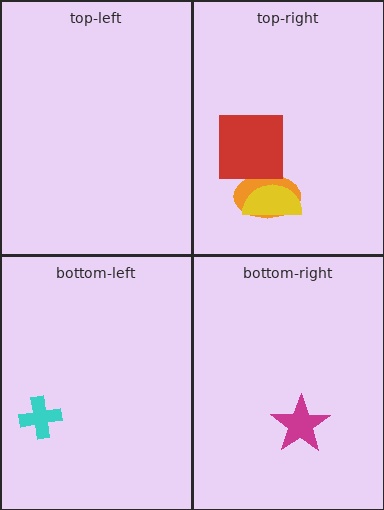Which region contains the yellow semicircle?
The top-right region.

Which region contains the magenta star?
The bottom-right region.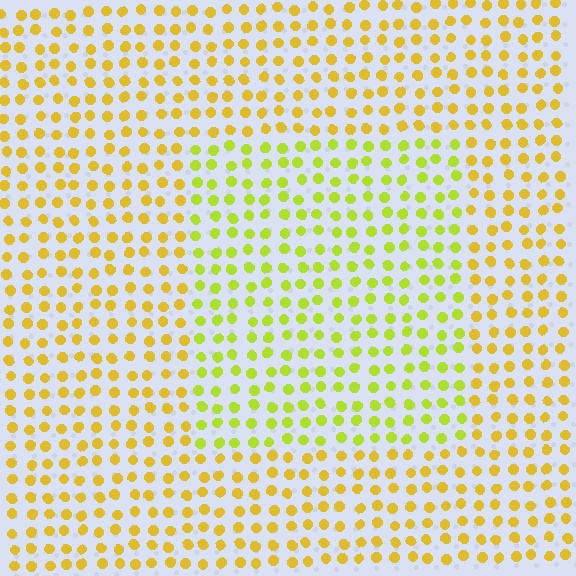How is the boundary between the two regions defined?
The boundary is defined purely by a slight shift in hue (about 30 degrees). Spacing, size, and orientation are identical on both sides.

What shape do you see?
I see a rectangle.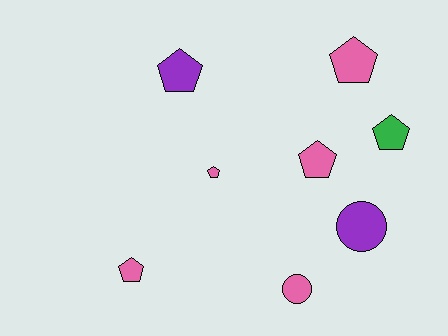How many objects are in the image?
There are 8 objects.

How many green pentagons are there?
There is 1 green pentagon.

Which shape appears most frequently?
Pentagon, with 6 objects.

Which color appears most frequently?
Pink, with 5 objects.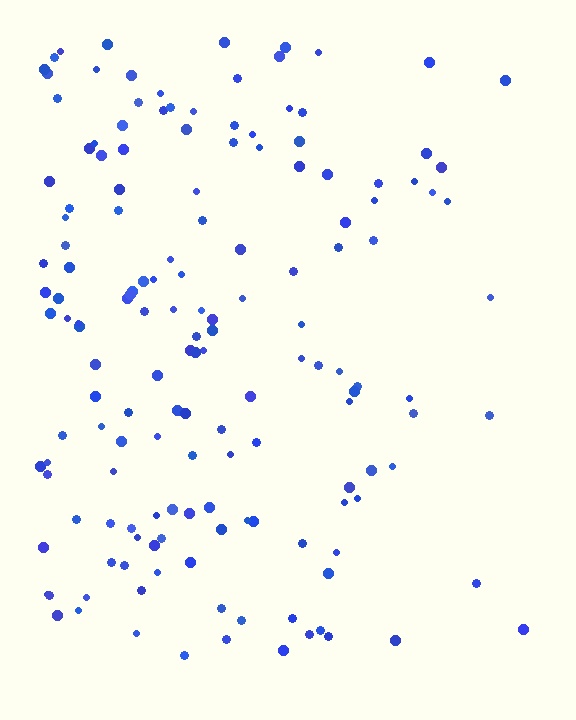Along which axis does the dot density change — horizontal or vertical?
Horizontal.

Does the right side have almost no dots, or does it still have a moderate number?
Still a moderate number, just noticeably fewer than the left.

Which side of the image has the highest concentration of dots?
The left.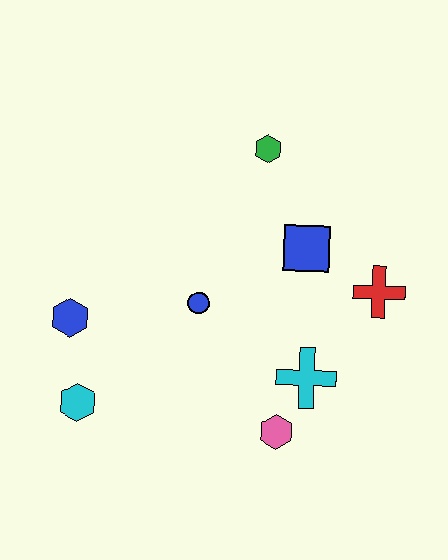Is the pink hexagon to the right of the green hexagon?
Yes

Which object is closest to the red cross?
The blue square is closest to the red cross.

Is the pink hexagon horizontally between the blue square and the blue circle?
Yes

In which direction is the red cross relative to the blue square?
The red cross is to the right of the blue square.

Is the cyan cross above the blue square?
No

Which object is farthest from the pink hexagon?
The green hexagon is farthest from the pink hexagon.